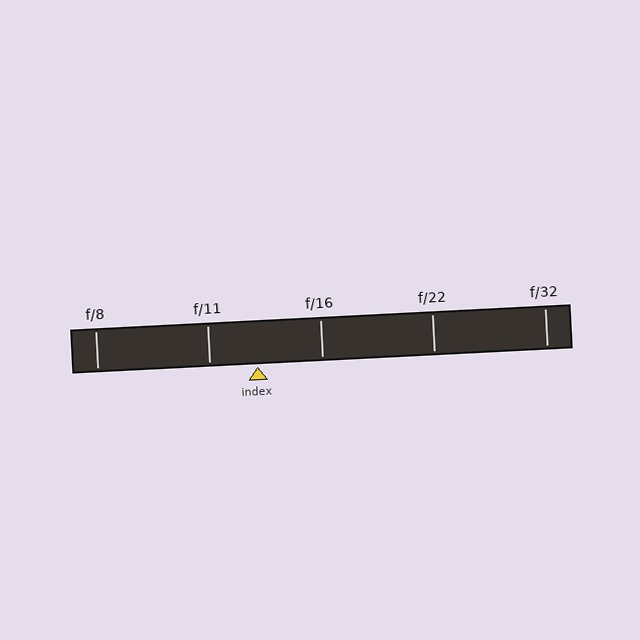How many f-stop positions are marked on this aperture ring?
There are 5 f-stop positions marked.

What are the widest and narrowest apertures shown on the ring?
The widest aperture shown is f/8 and the narrowest is f/32.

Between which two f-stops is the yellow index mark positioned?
The index mark is between f/11 and f/16.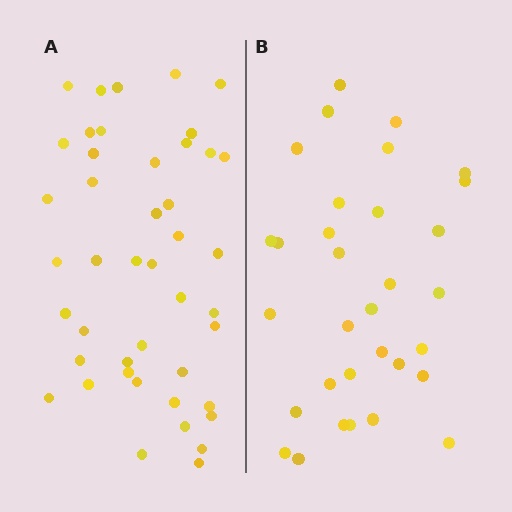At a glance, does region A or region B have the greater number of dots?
Region A (the left region) has more dots.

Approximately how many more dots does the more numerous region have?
Region A has roughly 12 or so more dots than region B.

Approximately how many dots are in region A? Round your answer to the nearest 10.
About 40 dots. (The exact count is 44, which rounds to 40.)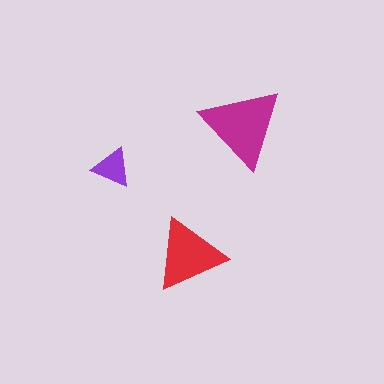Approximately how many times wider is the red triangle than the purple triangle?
About 2 times wider.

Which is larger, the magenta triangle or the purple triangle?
The magenta one.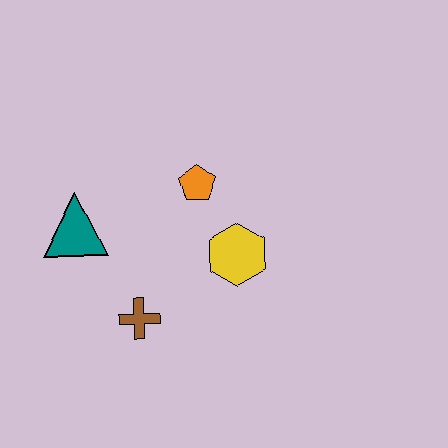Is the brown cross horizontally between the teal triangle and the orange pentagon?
Yes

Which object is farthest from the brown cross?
The orange pentagon is farthest from the brown cross.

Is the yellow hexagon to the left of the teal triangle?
No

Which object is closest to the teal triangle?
The brown cross is closest to the teal triangle.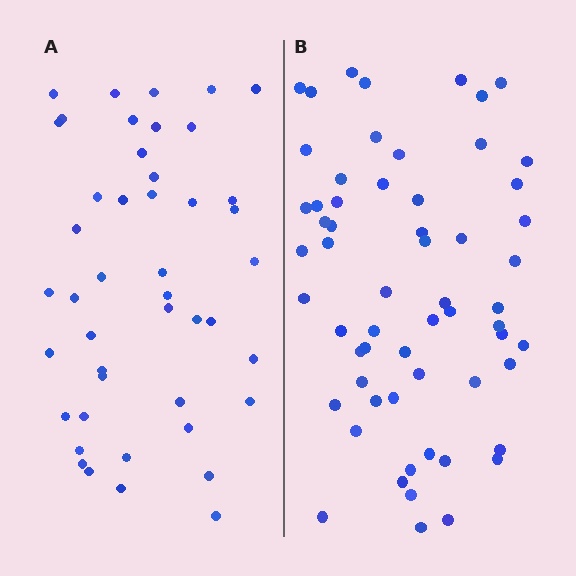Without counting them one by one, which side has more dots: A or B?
Region B (the right region) has more dots.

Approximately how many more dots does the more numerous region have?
Region B has approximately 15 more dots than region A.